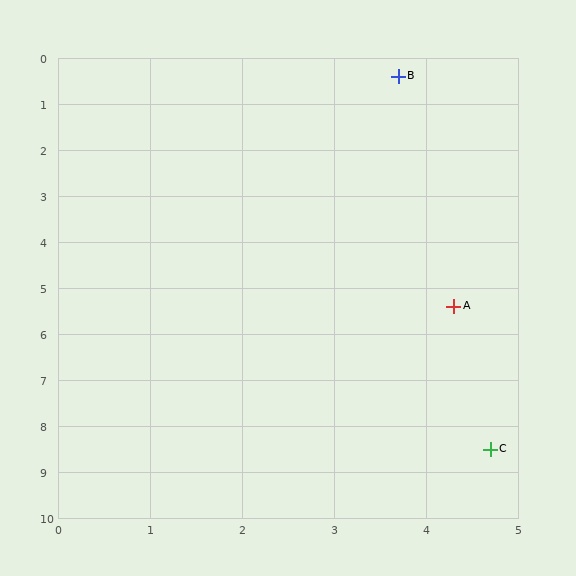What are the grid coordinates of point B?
Point B is at approximately (3.7, 0.4).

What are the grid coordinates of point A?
Point A is at approximately (4.3, 5.4).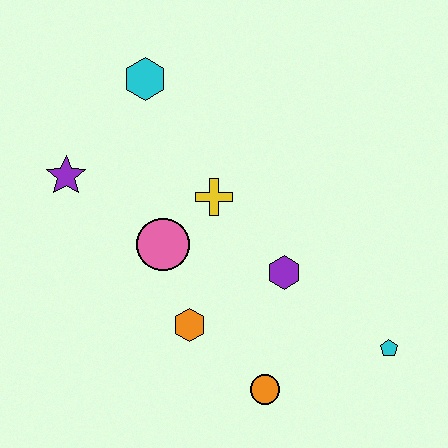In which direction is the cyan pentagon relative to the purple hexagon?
The cyan pentagon is to the right of the purple hexagon.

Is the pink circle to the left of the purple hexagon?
Yes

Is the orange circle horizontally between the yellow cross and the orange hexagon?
No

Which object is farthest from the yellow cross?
The cyan pentagon is farthest from the yellow cross.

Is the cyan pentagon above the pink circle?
No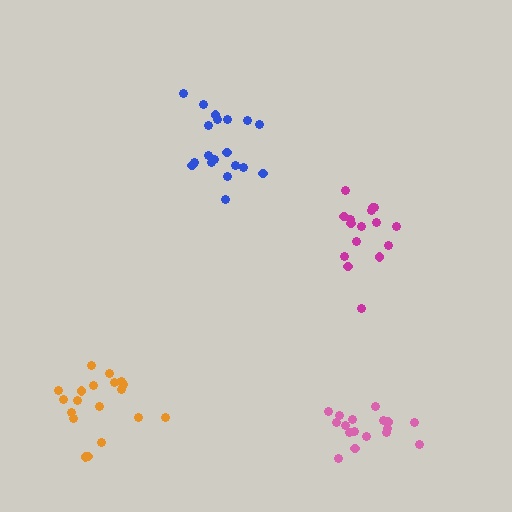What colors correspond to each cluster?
The clusters are colored: orange, blue, magenta, pink.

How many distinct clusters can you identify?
There are 4 distinct clusters.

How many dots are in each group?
Group 1: 19 dots, Group 2: 19 dots, Group 3: 16 dots, Group 4: 17 dots (71 total).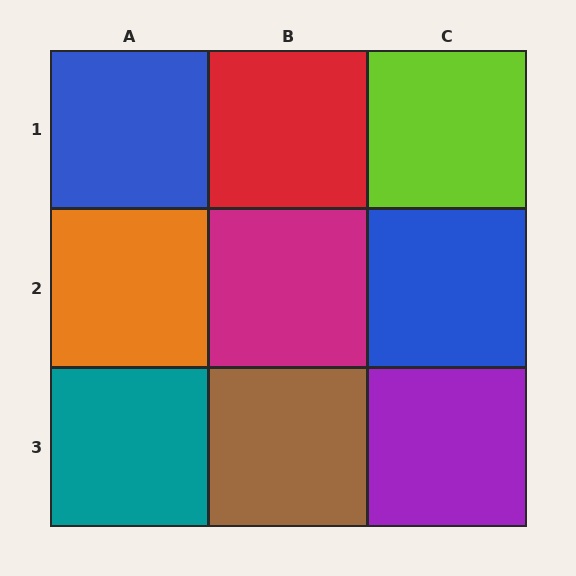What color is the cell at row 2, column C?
Blue.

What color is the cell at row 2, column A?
Orange.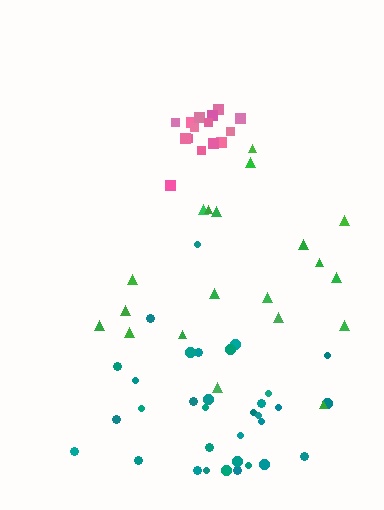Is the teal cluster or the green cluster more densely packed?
Teal.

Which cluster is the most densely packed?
Pink.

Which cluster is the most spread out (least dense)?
Green.